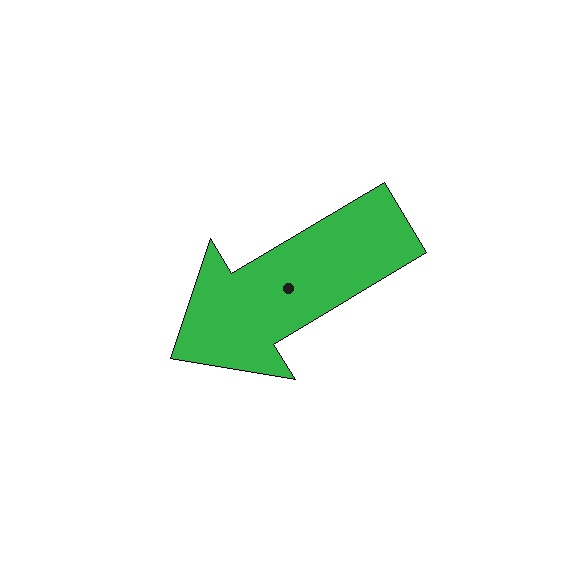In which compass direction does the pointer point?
Southwest.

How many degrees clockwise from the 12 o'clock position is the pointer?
Approximately 239 degrees.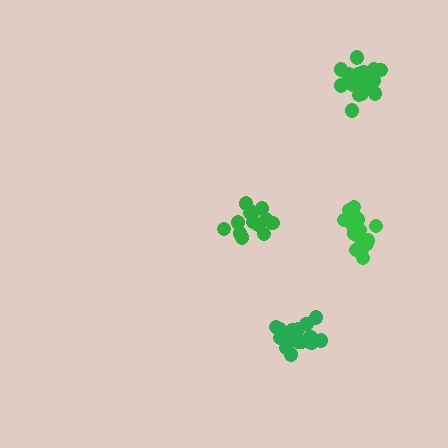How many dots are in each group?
Group 1: 19 dots, Group 2: 18 dots, Group 3: 20 dots, Group 4: 14 dots (71 total).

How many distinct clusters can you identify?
There are 4 distinct clusters.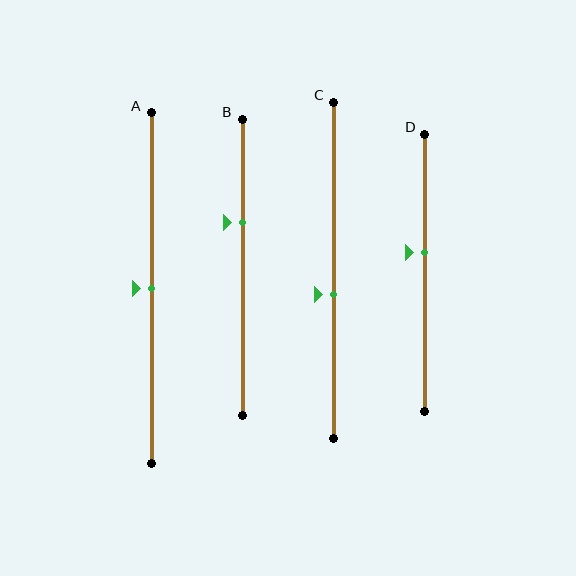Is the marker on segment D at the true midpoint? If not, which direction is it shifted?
No, the marker on segment D is shifted upward by about 7% of the segment length.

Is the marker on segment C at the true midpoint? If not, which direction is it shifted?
No, the marker on segment C is shifted downward by about 7% of the segment length.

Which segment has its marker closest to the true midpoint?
Segment A has its marker closest to the true midpoint.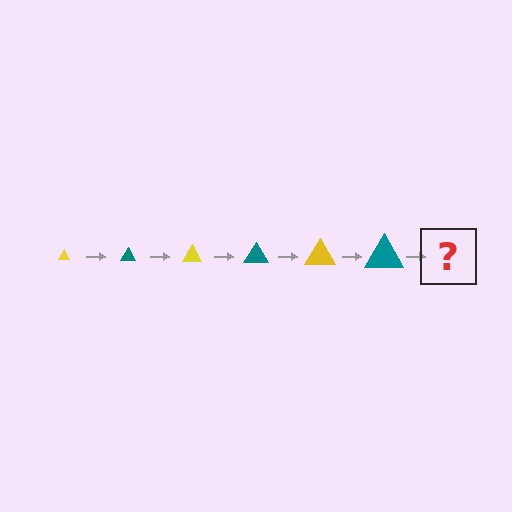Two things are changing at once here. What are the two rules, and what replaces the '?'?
The two rules are that the triangle grows larger each step and the color cycles through yellow and teal. The '?' should be a yellow triangle, larger than the previous one.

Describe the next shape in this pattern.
It should be a yellow triangle, larger than the previous one.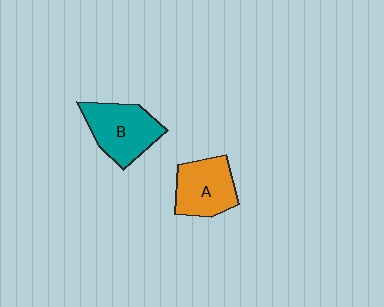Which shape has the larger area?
Shape B (teal).